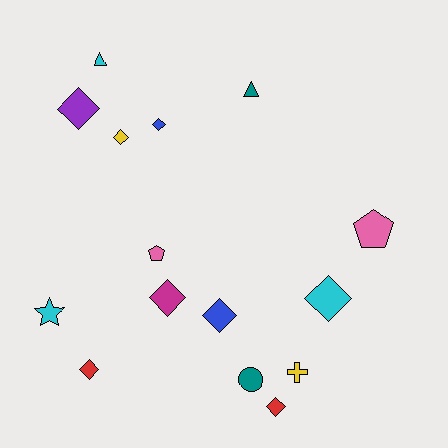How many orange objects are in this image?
There are no orange objects.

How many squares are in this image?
There are no squares.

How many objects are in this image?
There are 15 objects.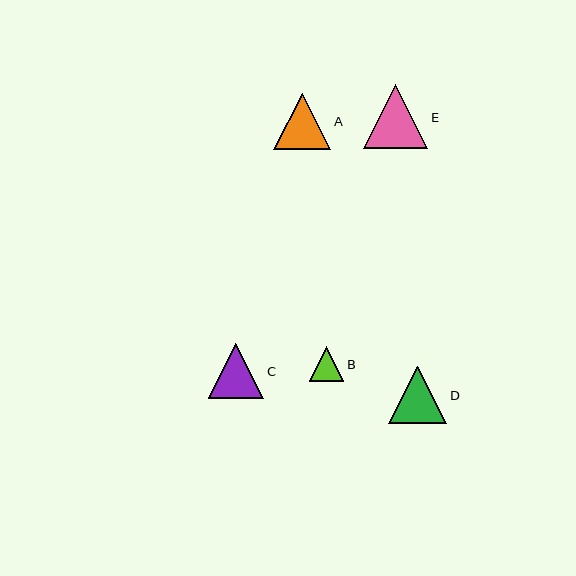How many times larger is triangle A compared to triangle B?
Triangle A is approximately 1.7 times the size of triangle B.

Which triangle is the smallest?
Triangle B is the smallest with a size of approximately 34 pixels.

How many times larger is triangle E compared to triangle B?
Triangle E is approximately 1.9 times the size of triangle B.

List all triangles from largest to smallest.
From largest to smallest: E, D, A, C, B.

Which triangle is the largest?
Triangle E is the largest with a size of approximately 64 pixels.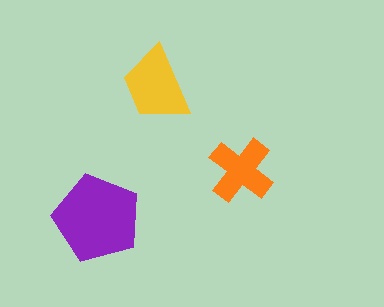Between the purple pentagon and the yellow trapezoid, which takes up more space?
The purple pentagon.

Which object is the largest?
The purple pentagon.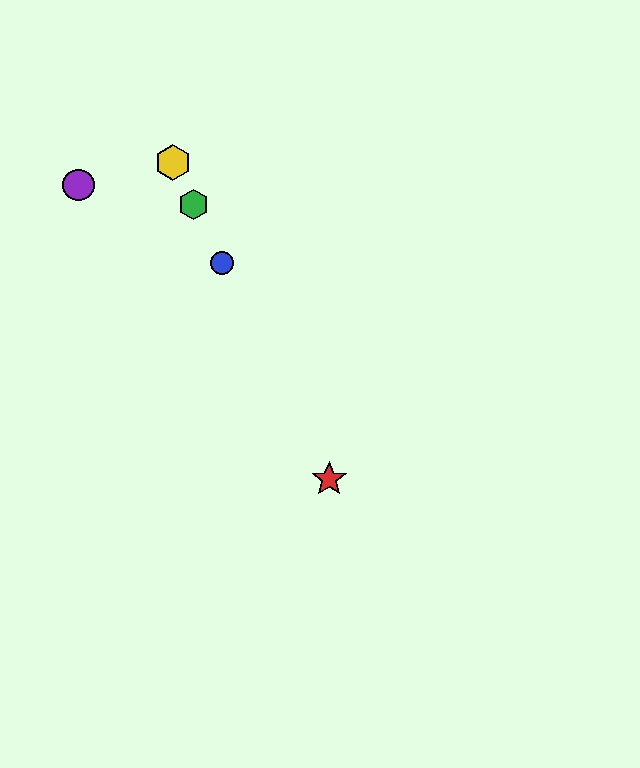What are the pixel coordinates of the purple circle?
The purple circle is at (79, 185).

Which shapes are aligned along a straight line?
The red star, the blue circle, the green hexagon, the yellow hexagon are aligned along a straight line.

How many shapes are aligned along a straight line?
4 shapes (the red star, the blue circle, the green hexagon, the yellow hexagon) are aligned along a straight line.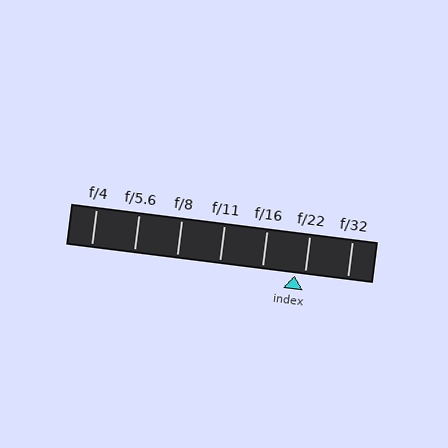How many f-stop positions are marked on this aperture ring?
There are 7 f-stop positions marked.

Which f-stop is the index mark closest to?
The index mark is closest to f/22.